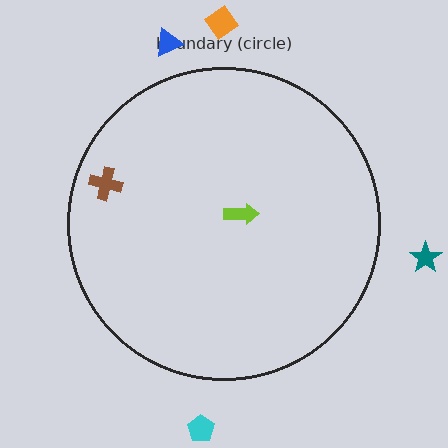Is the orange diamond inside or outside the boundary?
Outside.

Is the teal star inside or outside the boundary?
Outside.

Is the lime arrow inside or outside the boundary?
Inside.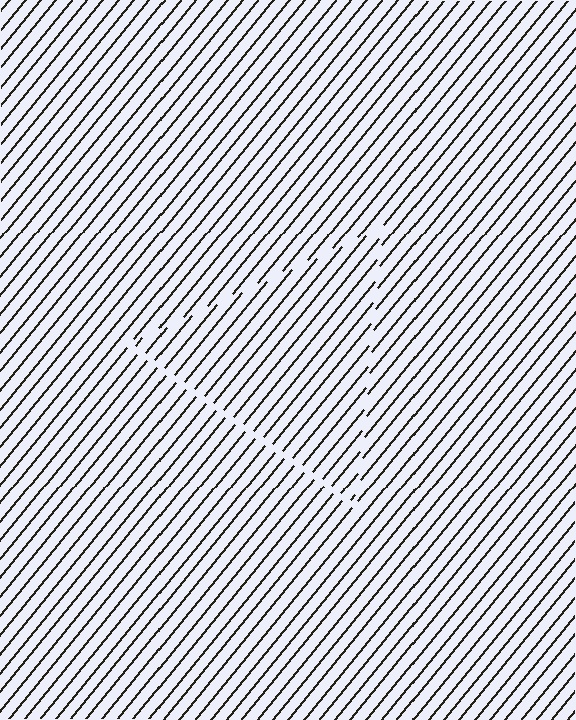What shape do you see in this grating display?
An illusory triangle. The interior of the shape contains the same grating, shifted by half a period — the contour is defined by the phase discontinuity where line-ends from the inner and outer gratings abut.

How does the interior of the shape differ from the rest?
The interior of the shape contains the same grating, shifted by half a period — the contour is defined by the phase discontinuity where line-ends from the inner and outer gratings abut.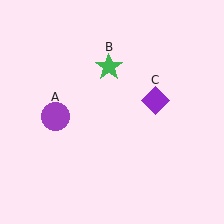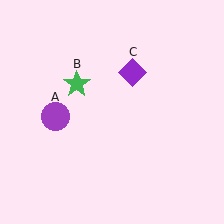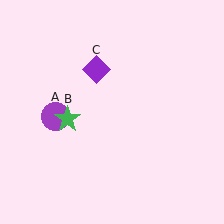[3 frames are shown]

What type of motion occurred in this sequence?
The green star (object B), purple diamond (object C) rotated counterclockwise around the center of the scene.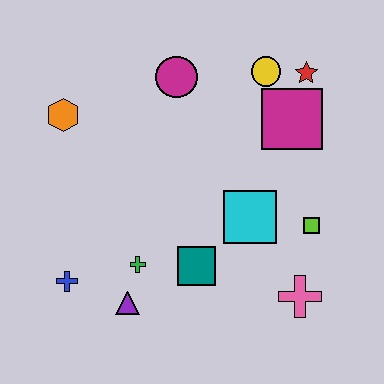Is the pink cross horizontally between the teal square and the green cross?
No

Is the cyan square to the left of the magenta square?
Yes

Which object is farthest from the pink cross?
The orange hexagon is farthest from the pink cross.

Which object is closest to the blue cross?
The purple triangle is closest to the blue cross.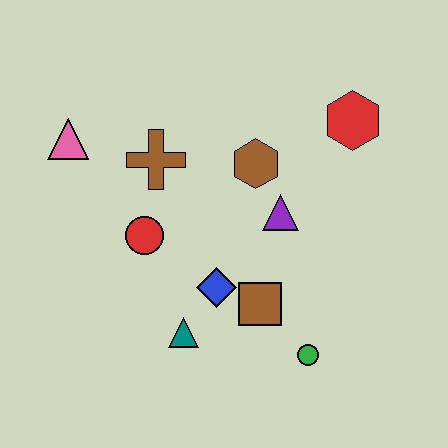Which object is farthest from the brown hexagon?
The green circle is farthest from the brown hexagon.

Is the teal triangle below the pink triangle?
Yes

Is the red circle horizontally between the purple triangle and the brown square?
No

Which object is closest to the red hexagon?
The brown hexagon is closest to the red hexagon.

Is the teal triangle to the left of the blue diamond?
Yes